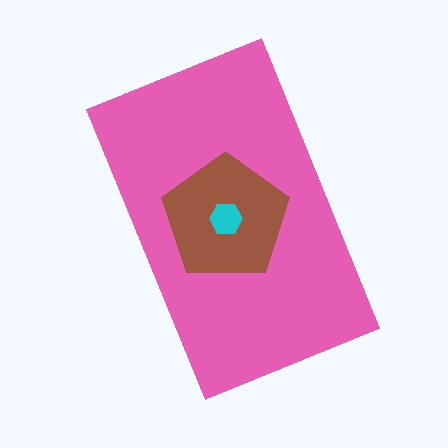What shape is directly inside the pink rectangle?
The brown pentagon.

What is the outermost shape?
The pink rectangle.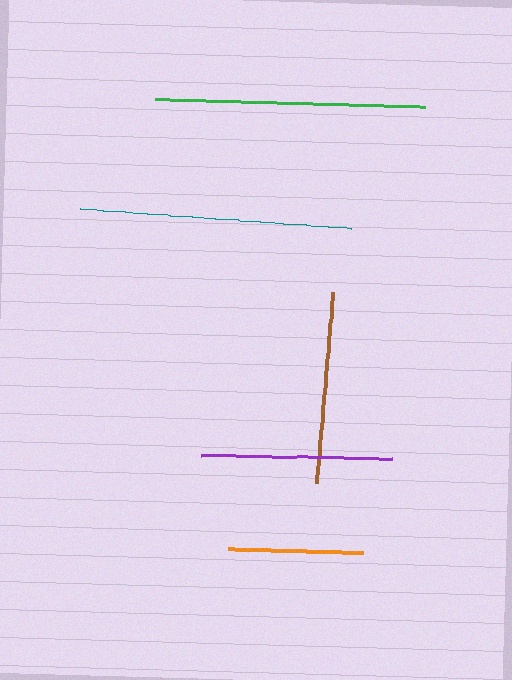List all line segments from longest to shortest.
From longest to shortest: teal, green, brown, purple, orange.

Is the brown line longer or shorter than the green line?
The green line is longer than the brown line.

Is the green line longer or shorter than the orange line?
The green line is longer than the orange line.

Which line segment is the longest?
The teal line is the longest at approximately 272 pixels.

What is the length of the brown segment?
The brown segment is approximately 191 pixels long.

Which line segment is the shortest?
The orange line is the shortest at approximately 135 pixels.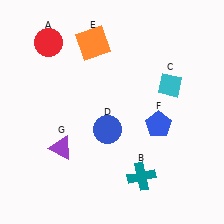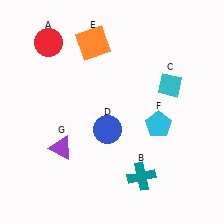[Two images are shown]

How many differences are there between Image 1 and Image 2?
There is 1 difference between the two images.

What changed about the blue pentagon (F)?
In Image 1, F is blue. In Image 2, it changed to cyan.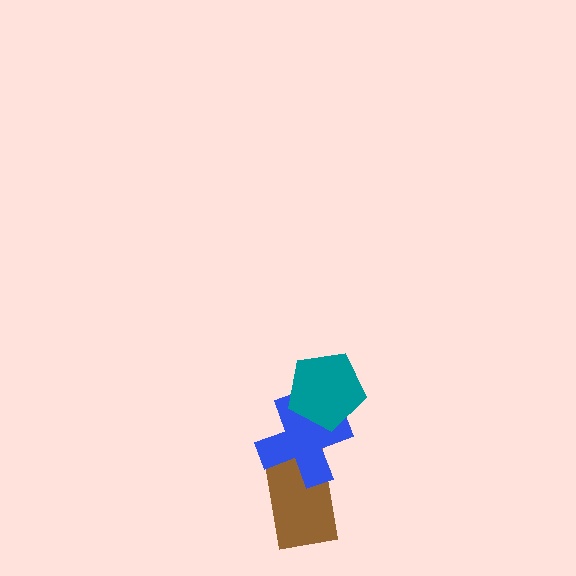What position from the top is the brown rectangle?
The brown rectangle is 3rd from the top.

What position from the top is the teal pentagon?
The teal pentagon is 1st from the top.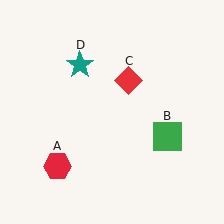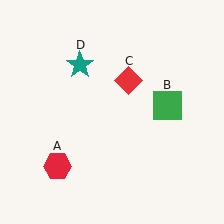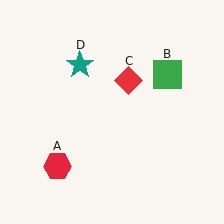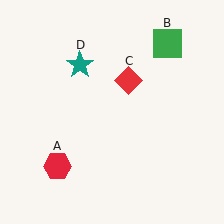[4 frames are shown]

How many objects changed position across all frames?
1 object changed position: green square (object B).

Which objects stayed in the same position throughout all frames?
Red hexagon (object A) and red diamond (object C) and teal star (object D) remained stationary.